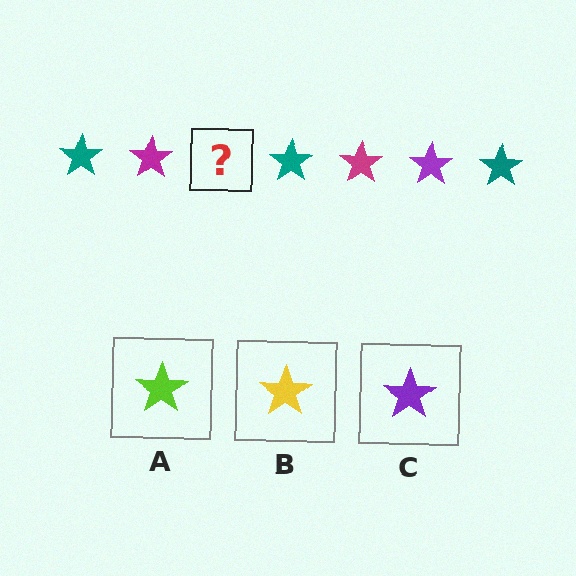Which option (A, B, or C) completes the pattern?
C.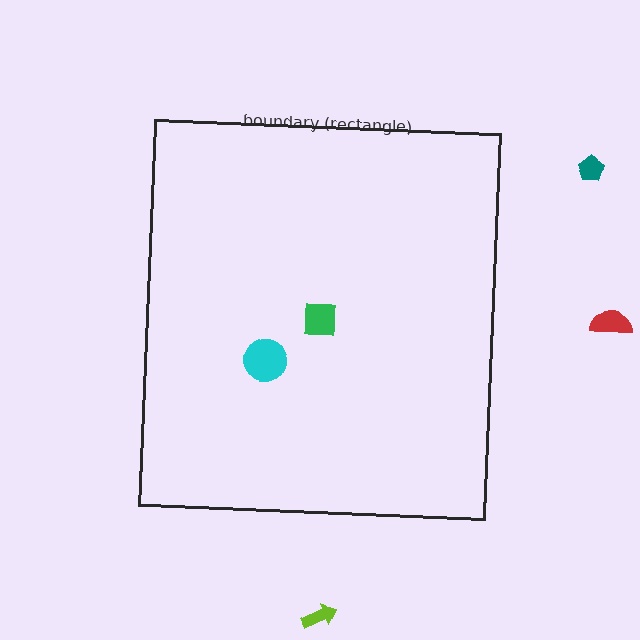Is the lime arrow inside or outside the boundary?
Outside.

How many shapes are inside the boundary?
2 inside, 3 outside.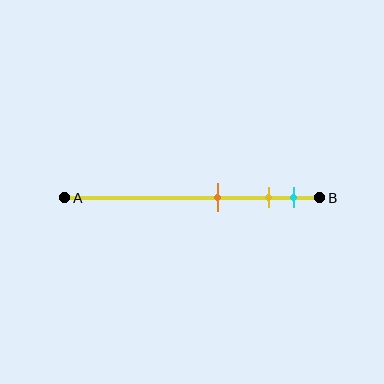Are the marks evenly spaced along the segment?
No, the marks are not evenly spaced.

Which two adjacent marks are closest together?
The yellow and cyan marks are the closest adjacent pair.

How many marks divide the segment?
There are 3 marks dividing the segment.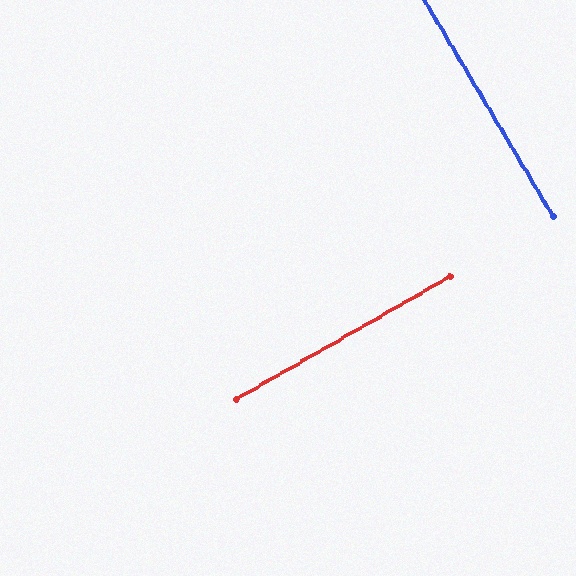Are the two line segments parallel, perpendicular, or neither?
Perpendicular — they meet at approximately 89°.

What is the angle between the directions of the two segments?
Approximately 89 degrees.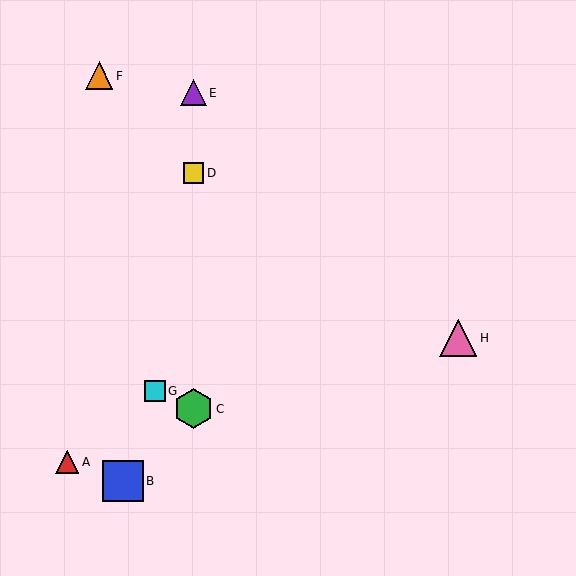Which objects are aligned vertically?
Objects C, D, E are aligned vertically.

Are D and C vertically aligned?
Yes, both are at x≈193.